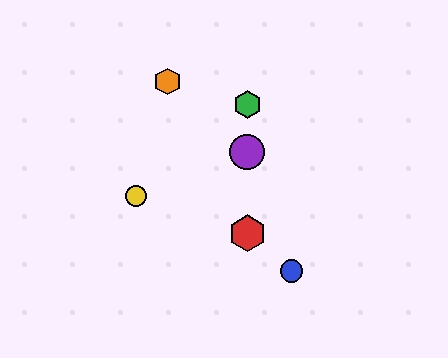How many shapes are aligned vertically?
3 shapes (the red hexagon, the green hexagon, the purple circle) are aligned vertically.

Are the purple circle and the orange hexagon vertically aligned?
No, the purple circle is at x≈247 and the orange hexagon is at x≈168.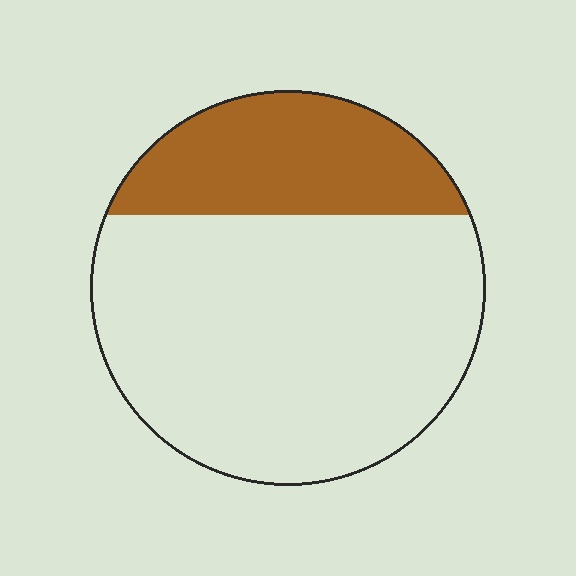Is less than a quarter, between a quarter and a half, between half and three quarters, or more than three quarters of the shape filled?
Between a quarter and a half.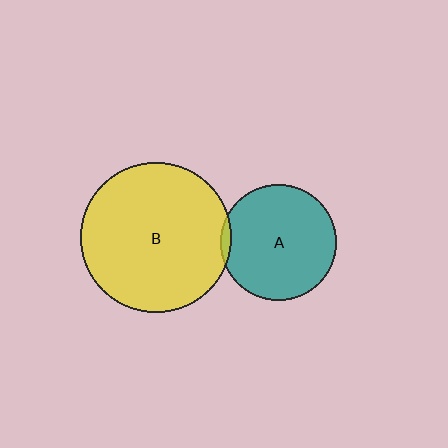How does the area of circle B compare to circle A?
Approximately 1.7 times.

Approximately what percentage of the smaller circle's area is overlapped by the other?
Approximately 5%.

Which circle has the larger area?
Circle B (yellow).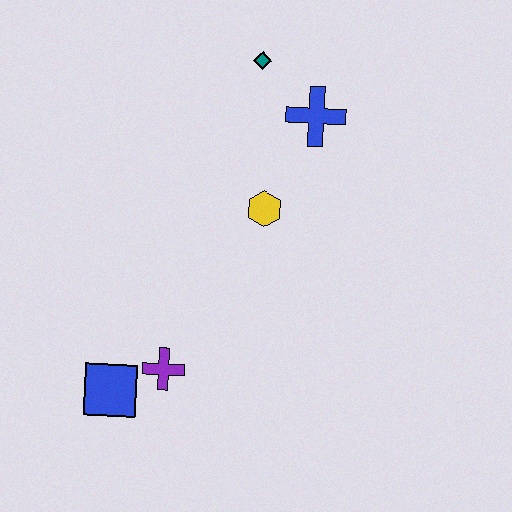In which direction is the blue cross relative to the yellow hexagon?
The blue cross is above the yellow hexagon.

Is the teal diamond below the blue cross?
No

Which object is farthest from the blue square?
The teal diamond is farthest from the blue square.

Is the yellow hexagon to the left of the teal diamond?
No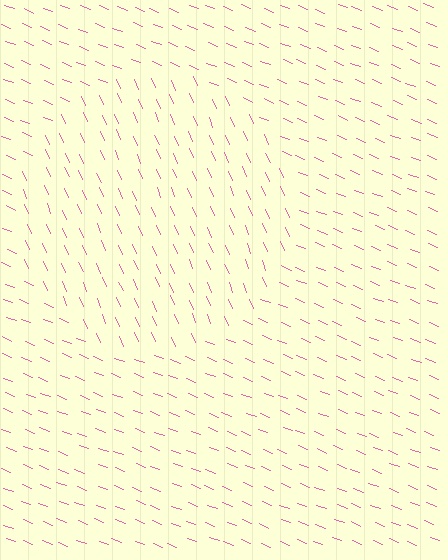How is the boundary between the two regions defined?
The boundary is defined purely by a change in line orientation (approximately 45 degrees difference). All lines are the same color and thickness.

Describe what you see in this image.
The image is filled with small pink line segments. A circle region in the image has lines oriented differently from the surrounding lines, creating a visible texture boundary.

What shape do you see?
I see a circle.